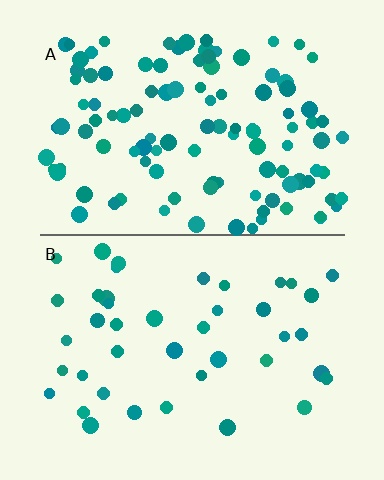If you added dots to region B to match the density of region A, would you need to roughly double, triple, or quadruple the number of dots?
Approximately triple.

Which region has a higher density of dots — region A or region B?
A (the top).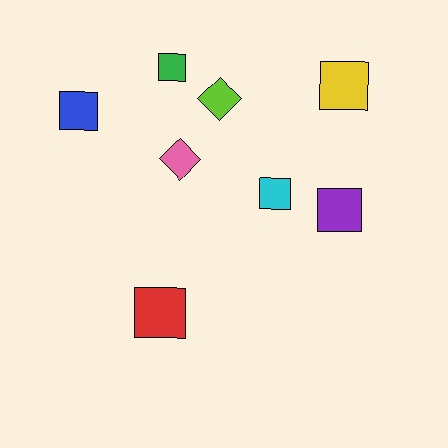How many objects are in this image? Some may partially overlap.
There are 8 objects.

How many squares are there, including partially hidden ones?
There are 6 squares.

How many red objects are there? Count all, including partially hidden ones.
There is 1 red object.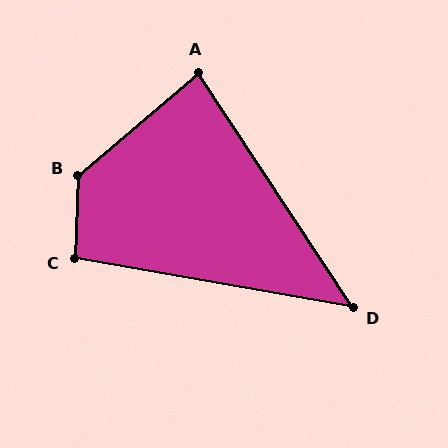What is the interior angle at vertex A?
Approximately 83 degrees (acute).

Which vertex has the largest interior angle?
B, at approximately 133 degrees.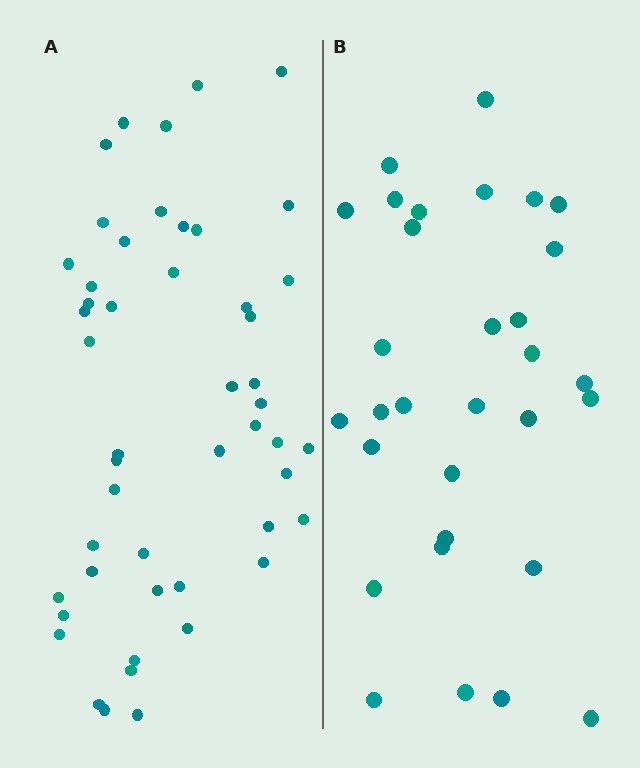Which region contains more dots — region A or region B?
Region A (the left region) has more dots.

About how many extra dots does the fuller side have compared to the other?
Region A has approximately 20 more dots than region B.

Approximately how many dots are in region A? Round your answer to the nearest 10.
About 50 dots. (The exact count is 49, which rounds to 50.)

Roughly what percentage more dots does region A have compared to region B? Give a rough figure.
About 60% more.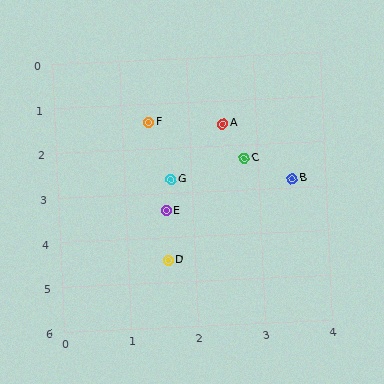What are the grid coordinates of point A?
Point A is at approximately (2.5, 1.5).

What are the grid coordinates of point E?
Point E is at approximately (1.6, 3.4).